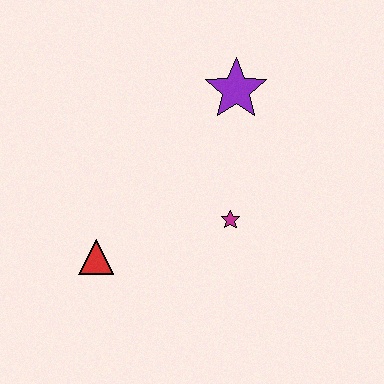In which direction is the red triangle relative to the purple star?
The red triangle is below the purple star.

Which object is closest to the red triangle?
The magenta star is closest to the red triangle.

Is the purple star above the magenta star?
Yes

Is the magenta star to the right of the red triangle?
Yes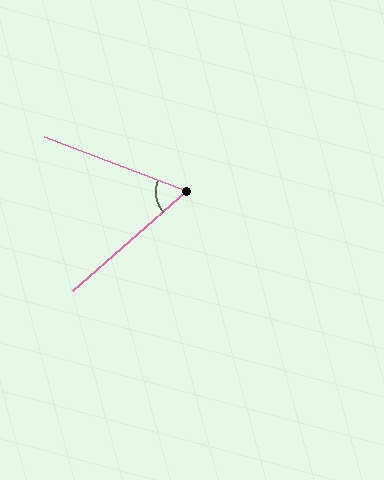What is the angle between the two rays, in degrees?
Approximately 62 degrees.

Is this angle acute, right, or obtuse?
It is acute.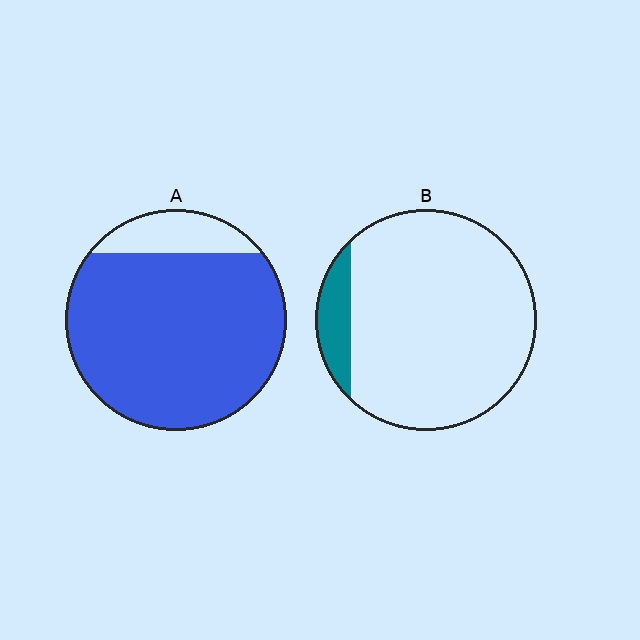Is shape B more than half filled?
No.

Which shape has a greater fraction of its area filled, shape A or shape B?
Shape A.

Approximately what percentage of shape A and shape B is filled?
A is approximately 85% and B is approximately 10%.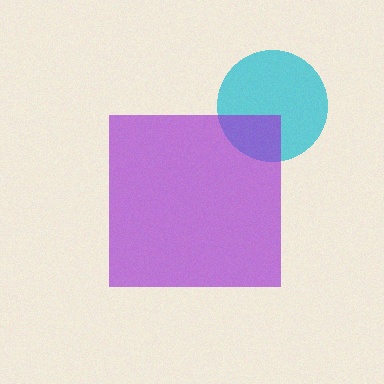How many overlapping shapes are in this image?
There are 2 overlapping shapes in the image.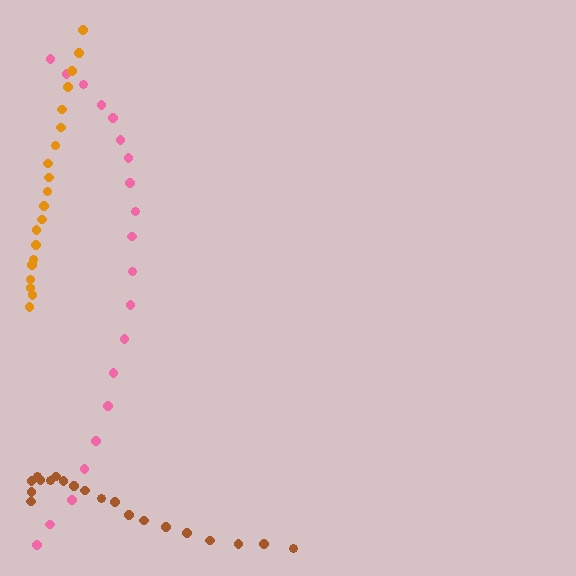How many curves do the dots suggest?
There are 3 distinct paths.